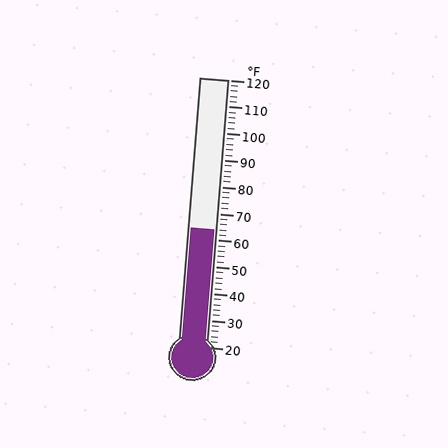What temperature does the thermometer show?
The thermometer shows approximately 64°F.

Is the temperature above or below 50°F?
The temperature is above 50°F.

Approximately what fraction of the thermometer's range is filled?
The thermometer is filled to approximately 45% of its range.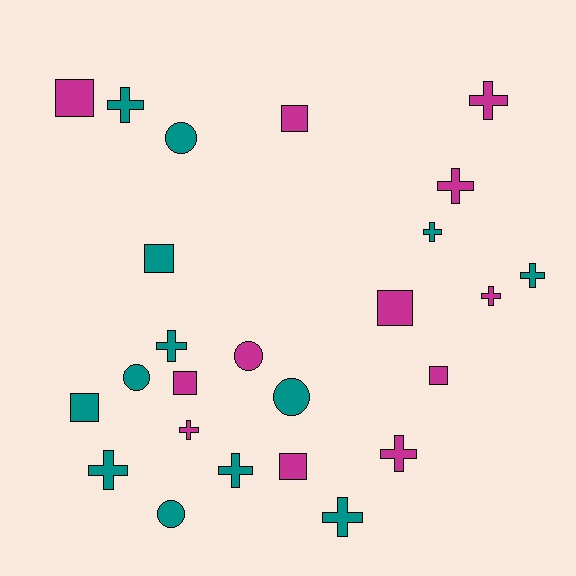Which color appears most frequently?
Teal, with 13 objects.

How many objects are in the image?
There are 25 objects.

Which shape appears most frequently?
Cross, with 12 objects.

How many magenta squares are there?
There are 6 magenta squares.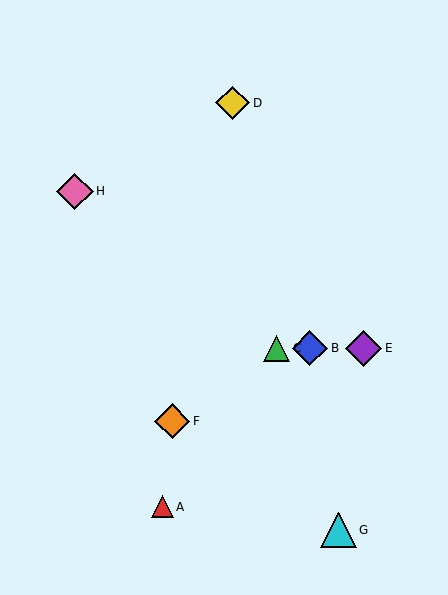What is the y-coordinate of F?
Object F is at y≈421.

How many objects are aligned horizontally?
3 objects (B, C, E) are aligned horizontally.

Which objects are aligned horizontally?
Objects B, C, E are aligned horizontally.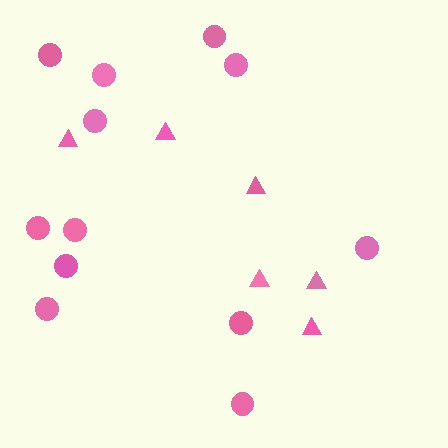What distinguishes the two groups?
There are 2 groups: one group of circles (12) and one group of triangles (6).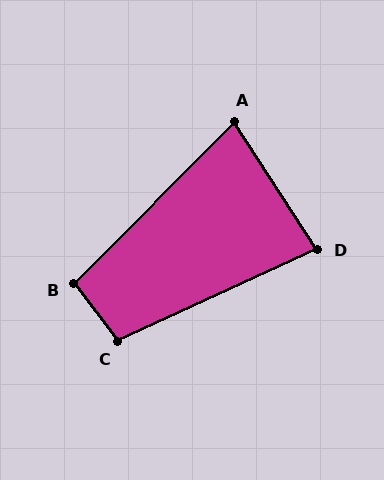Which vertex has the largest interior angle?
C, at approximately 102 degrees.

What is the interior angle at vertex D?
Approximately 82 degrees (acute).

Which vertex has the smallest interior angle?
A, at approximately 78 degrees.